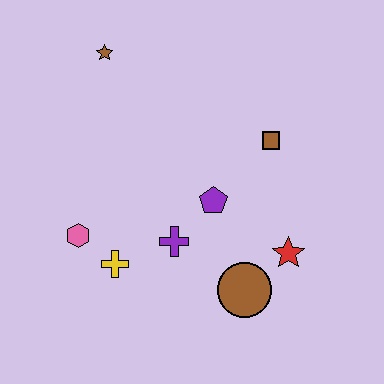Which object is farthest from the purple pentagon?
The brown star is farthest from the purple pentagon.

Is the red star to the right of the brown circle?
Yes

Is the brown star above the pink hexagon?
Yes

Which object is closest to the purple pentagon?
The purple cross is closest to the purple pentagon.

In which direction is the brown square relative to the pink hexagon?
The brown square is to the right of the pink hexagon.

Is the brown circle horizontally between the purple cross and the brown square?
Yes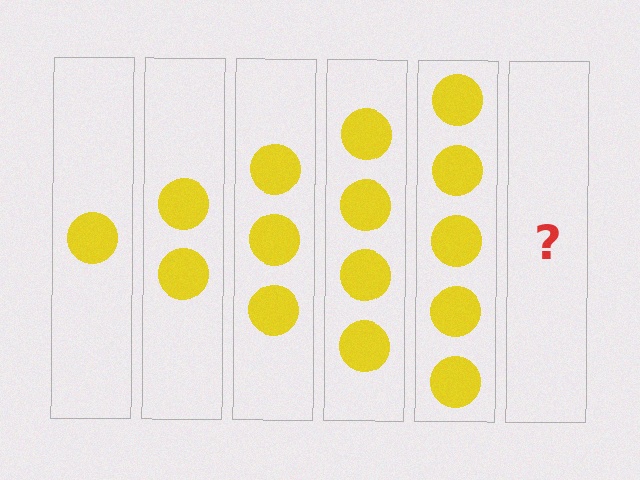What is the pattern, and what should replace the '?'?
The pattern is that each step adds one more circle. The '?' should be 6 circles.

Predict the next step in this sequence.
The next step is 6 circles.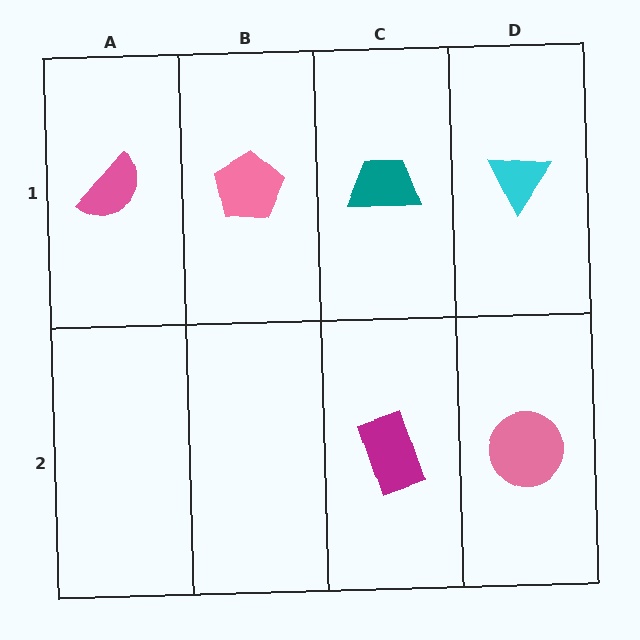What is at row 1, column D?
A cyan triangle.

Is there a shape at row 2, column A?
No, that cell is empty.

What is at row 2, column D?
A pink circle.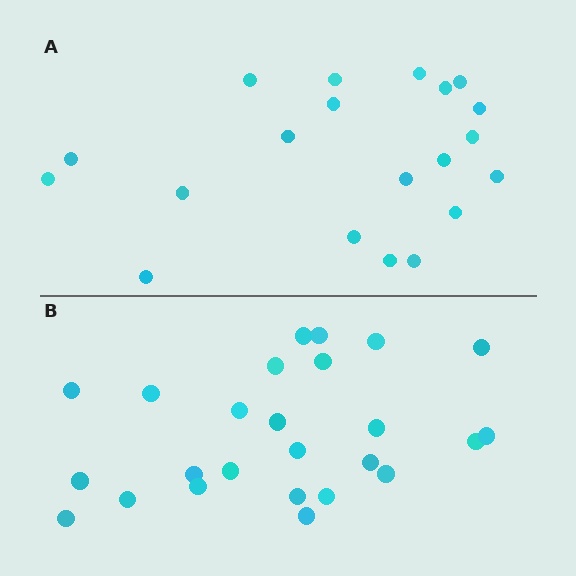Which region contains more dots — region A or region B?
Region B (the bottom region) has more dots.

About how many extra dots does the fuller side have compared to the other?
Region B has about 5 more dots than region A.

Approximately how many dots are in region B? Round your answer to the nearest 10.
About 20 dots. (The exact count is 25, which rounds to 20.)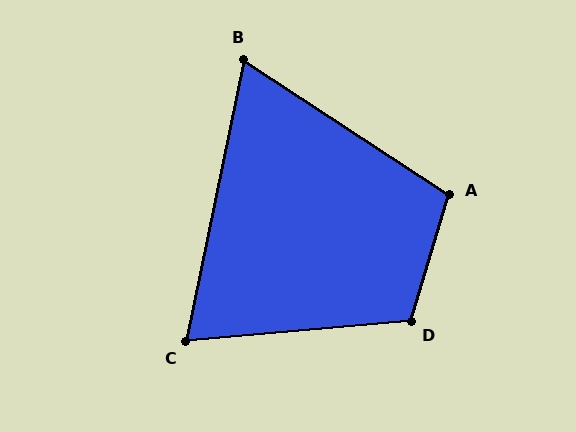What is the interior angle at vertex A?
Approximately 107 degrees (obtuse).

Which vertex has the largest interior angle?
D, at approximately 112 degrees.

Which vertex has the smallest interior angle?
B, at approximately 68 degrees.